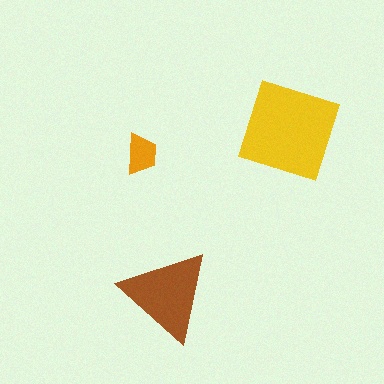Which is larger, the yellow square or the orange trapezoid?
The yellow square.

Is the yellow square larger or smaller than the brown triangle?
Larger.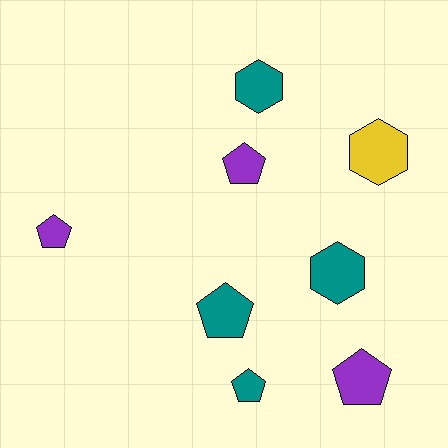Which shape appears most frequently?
Pentagon, with 5 objects.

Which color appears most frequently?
Teal, with 4 objects.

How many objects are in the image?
There are 8 objects.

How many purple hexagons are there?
There are no purple hexagons.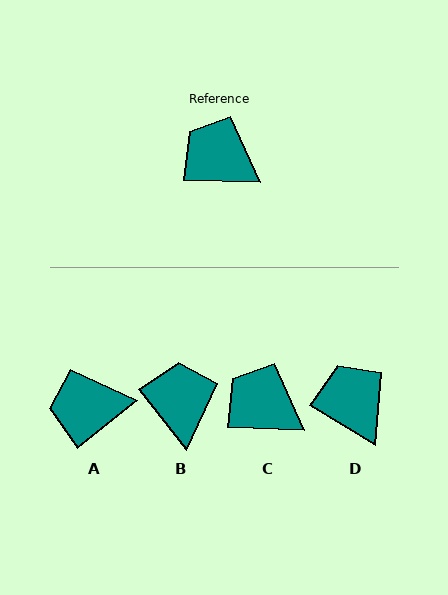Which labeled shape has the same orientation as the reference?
C.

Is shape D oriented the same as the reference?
No, it is off by about 29 degrees.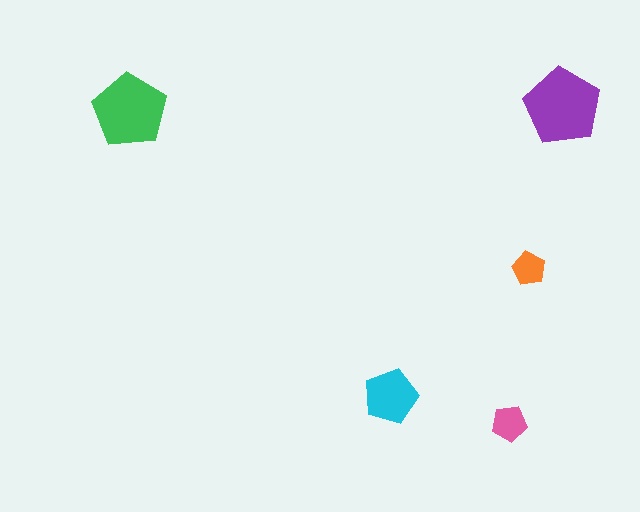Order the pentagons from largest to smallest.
the purple one, the green one, the cyan one, the pink one, the orange one.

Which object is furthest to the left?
The green pentagon is leftmost.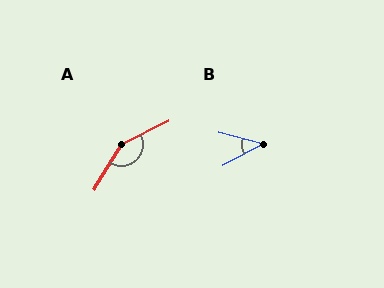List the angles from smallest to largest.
B (42°), A (147°).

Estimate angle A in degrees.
Approximately 147 degrees.